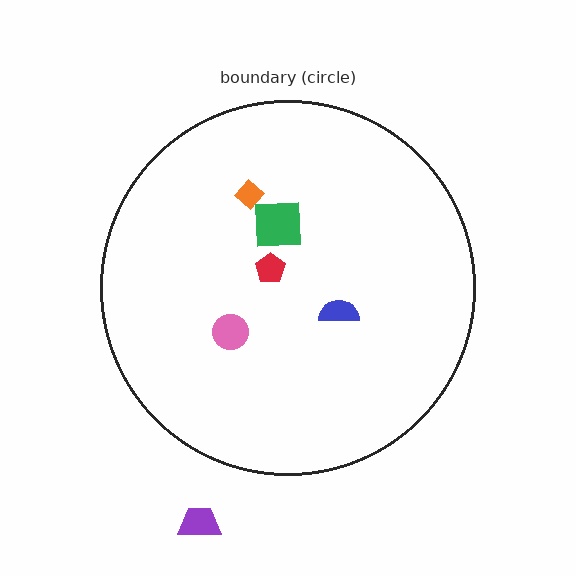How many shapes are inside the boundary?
5 inside, 1 outside.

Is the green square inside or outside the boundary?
Inside.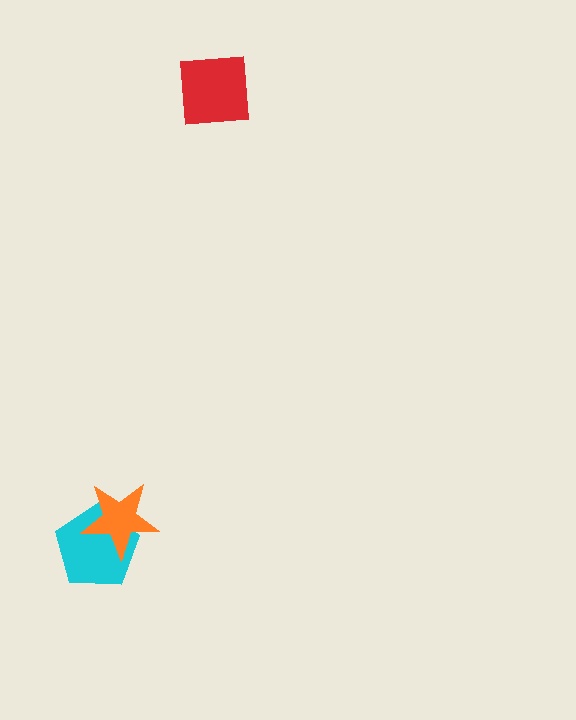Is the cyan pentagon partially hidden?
Yes, it is partially covered by another shape.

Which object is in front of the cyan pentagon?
The orange star is in front of the cyan pentagon.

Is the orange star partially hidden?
No, no other shape covers it.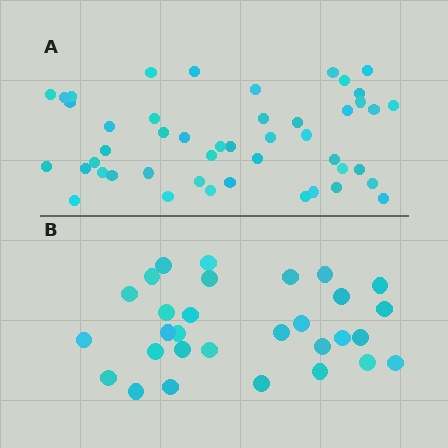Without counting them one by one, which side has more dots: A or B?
Region A (the top region) has more dots.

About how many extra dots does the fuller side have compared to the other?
Region A has approximately 15 more dots than region B.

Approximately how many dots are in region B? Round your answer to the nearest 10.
About 30 dots.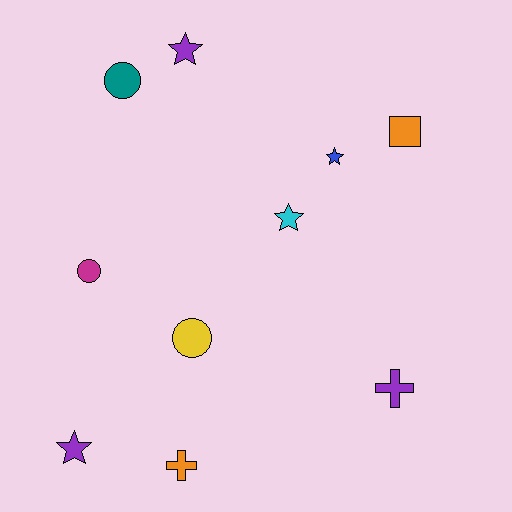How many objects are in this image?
There are 10 objects.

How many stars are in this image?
There are 4 stars.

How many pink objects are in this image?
There are no pink objects.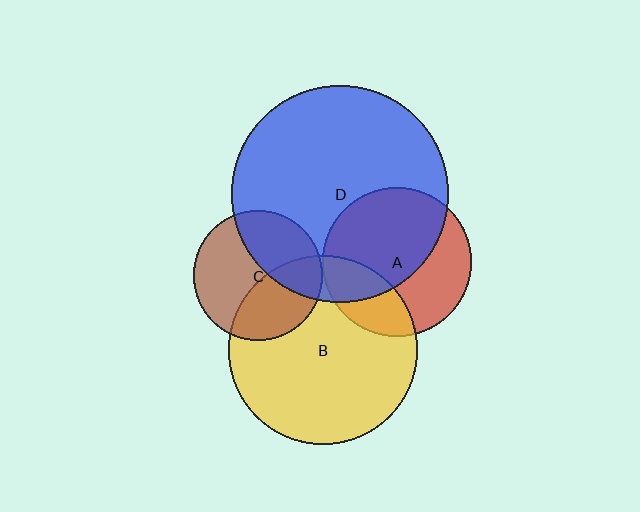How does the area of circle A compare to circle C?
Approximately 1.3 times.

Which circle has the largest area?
Circle D (blue).